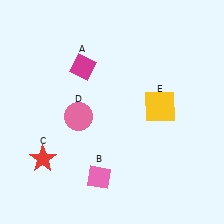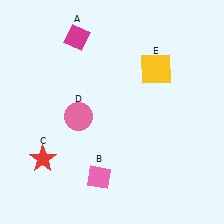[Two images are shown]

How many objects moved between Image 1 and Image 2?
2 objects moved between the two images.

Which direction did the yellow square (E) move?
The yellow square (E) moved up.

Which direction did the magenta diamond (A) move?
The magenta diamond (A) moved up.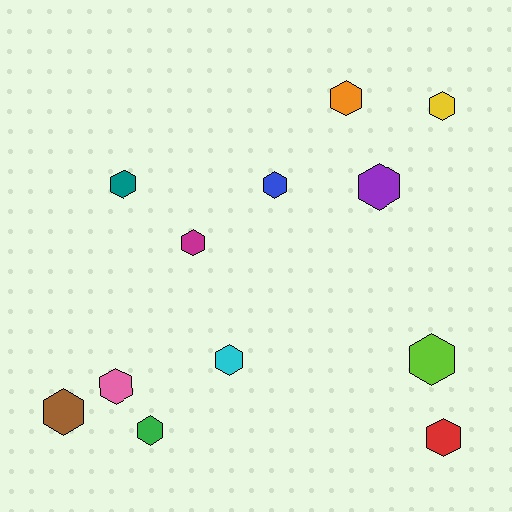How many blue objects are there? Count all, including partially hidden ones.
There is 1 blue object.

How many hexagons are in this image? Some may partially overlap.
There are 12 hexagons.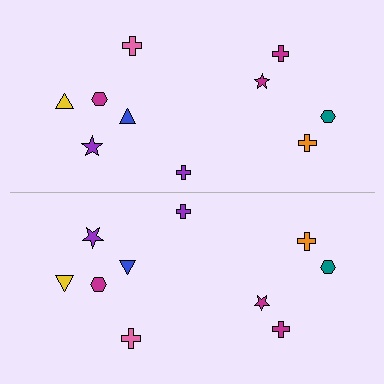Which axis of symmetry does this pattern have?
The pattern has a horizontal axis of symmetry running through the center of the image.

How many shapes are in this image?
There are 20 shapes in this image.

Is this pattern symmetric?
Yes, this pattern has bilateral (reflection) symmetry.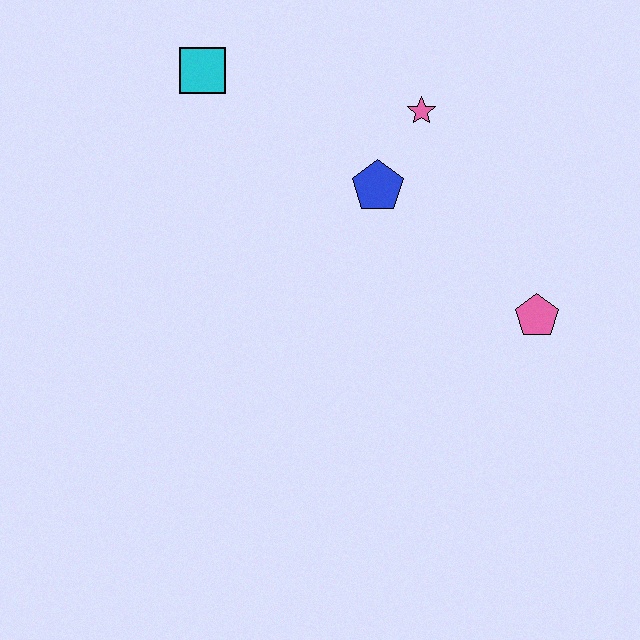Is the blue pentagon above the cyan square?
No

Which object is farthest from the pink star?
The pink pentagon is farthest from the pink star.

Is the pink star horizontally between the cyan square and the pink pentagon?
Yes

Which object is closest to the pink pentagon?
The blue pentagon is closest to the pink pentagon.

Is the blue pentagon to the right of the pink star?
No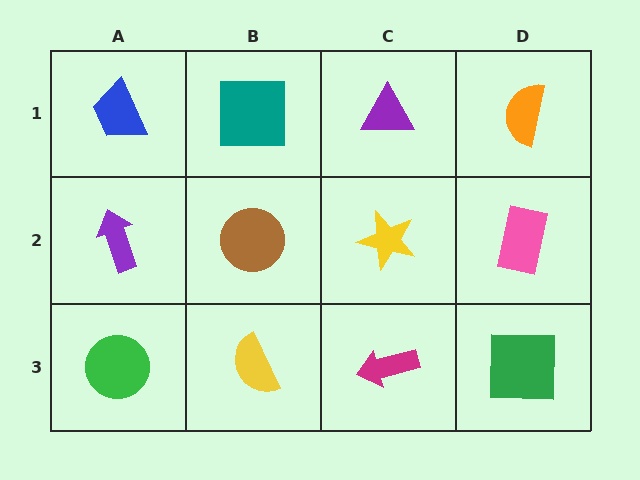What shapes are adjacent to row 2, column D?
An orange semicircle (row 1, column D), a green square (row 3, column D), a yellow star (row 2, column C).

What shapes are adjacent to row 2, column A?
A blue trapezoid (row 1, column A), a green circle (row 3, column A), a brown circle (row 2, column B).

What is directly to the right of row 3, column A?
A yellow semicircle.